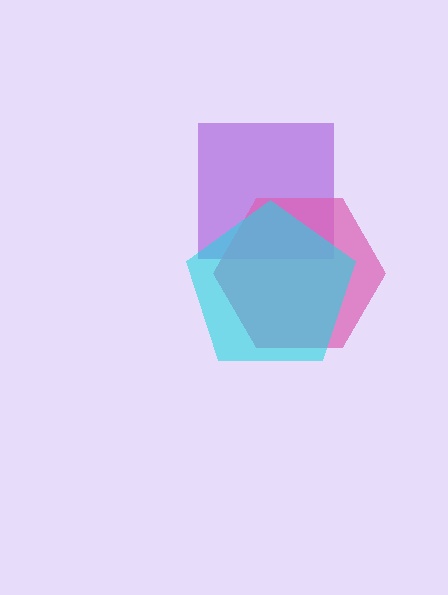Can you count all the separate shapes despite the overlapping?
Yes, there are 3 separate shapes.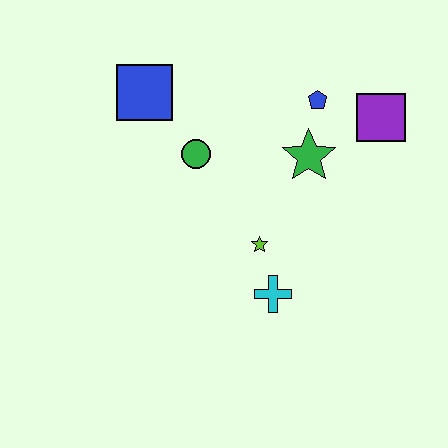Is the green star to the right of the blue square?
Yes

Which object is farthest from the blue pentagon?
The cyan cross is farthest from the blue pentagon.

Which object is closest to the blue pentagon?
The green star is closest to the blue pentagon.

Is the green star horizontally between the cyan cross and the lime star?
No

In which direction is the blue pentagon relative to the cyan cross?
The blue pentagon is above the cyan cross.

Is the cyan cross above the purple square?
No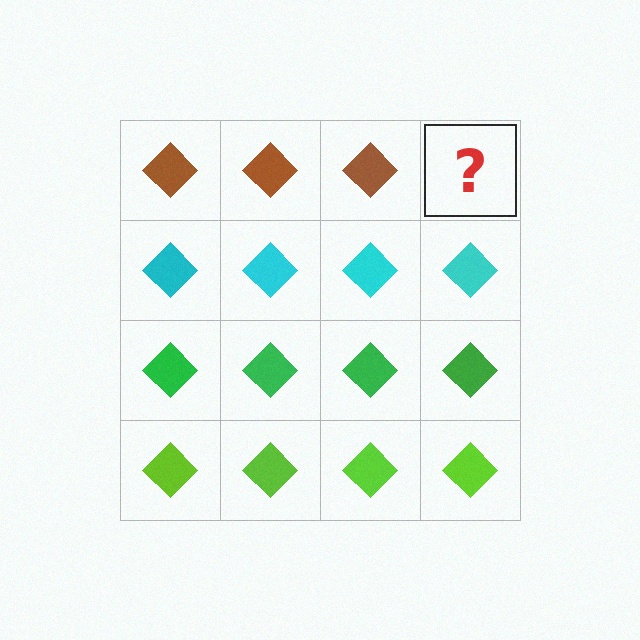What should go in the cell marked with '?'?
The missing cell should contain a brown diamond.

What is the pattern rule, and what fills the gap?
The rule is that each row has a consistent color. The gap should be filled with a brown diamond.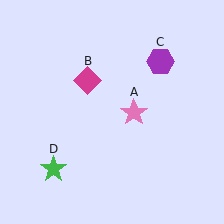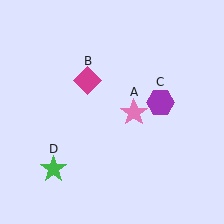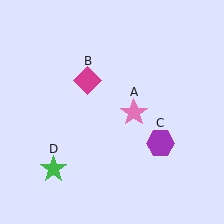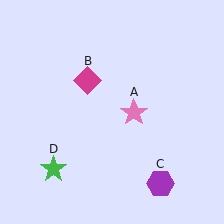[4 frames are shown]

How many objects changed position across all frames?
1 object changed position: purple hexagon (object C).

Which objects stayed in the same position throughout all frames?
Pink star (object A) and magenta diamond (object B) and green star (object D) remained stationary.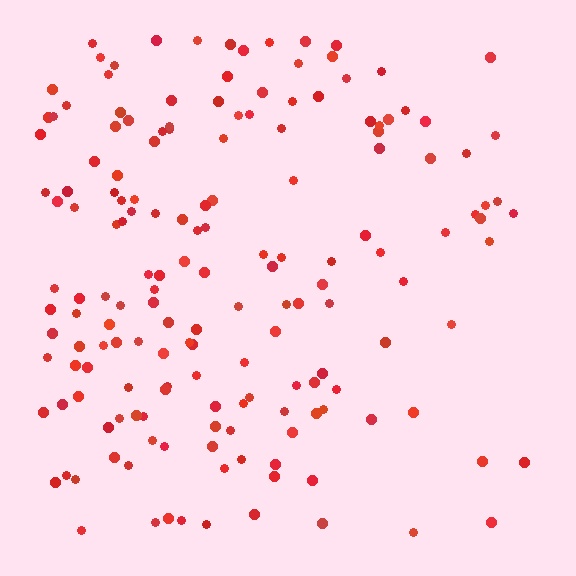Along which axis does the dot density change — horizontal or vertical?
Horizontal.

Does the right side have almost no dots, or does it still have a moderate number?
Still a moderate number, just noticeably fewer than the left.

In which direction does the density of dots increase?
From right to left, with the left side densest.